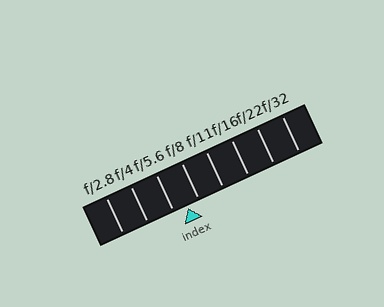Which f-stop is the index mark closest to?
The index mark is closest to f/8.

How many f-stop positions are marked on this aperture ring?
There are 8 f-stop positions marked.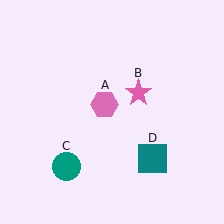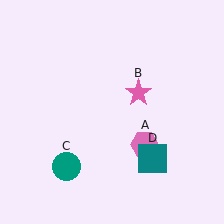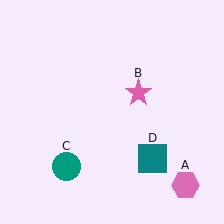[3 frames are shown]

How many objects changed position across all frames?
1 object changed position: pink hexagon (object A).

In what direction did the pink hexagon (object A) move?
The pink hexagon (object A) moved down and to the right.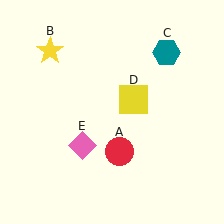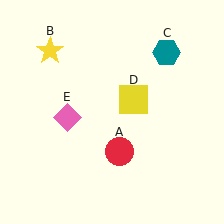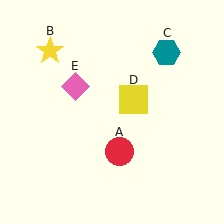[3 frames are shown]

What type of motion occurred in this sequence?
The pink diamond (object E) rotated clockwise around the center of the scene.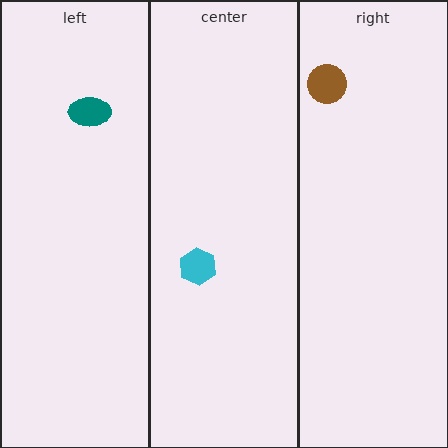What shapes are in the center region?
The cyan hexagon.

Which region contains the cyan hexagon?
The center region.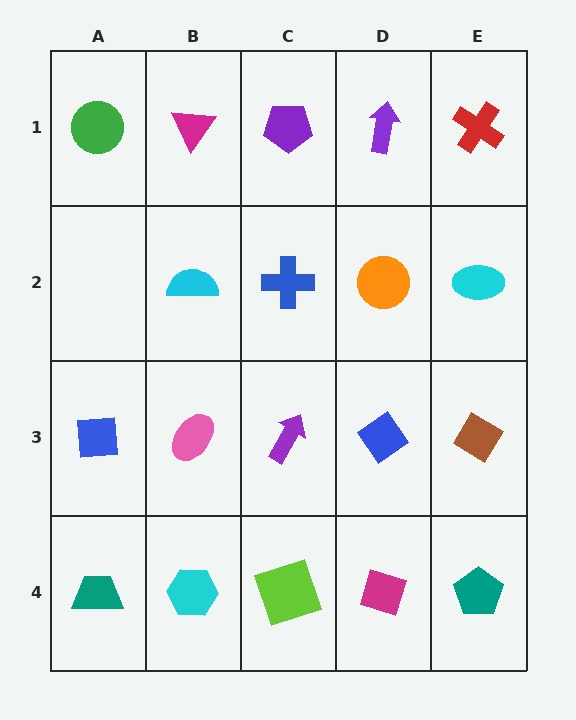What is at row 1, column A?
A green circle.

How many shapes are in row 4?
5 shapes.